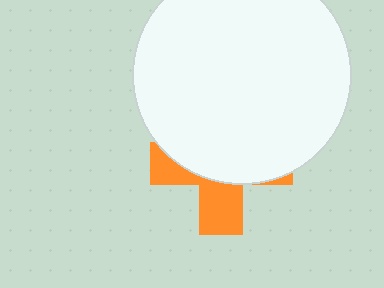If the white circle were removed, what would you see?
You would see the complete orange cross.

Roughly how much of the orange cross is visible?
A small part of it is visible (roughly 36%).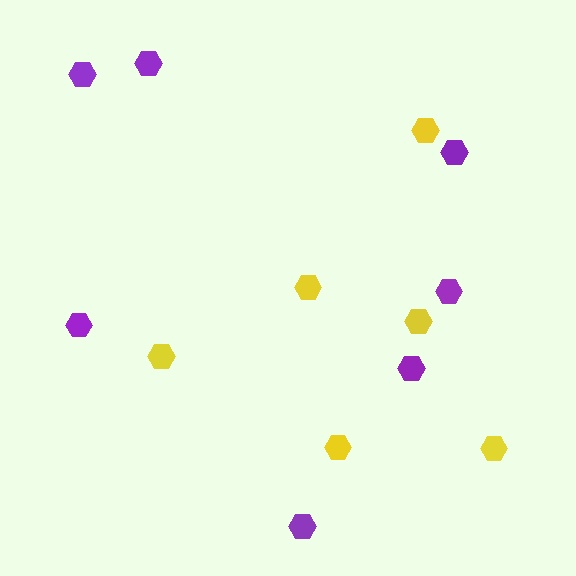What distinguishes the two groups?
There are 2 groups: one group of yellow hexagons (6) and one group of purple hexagons (7).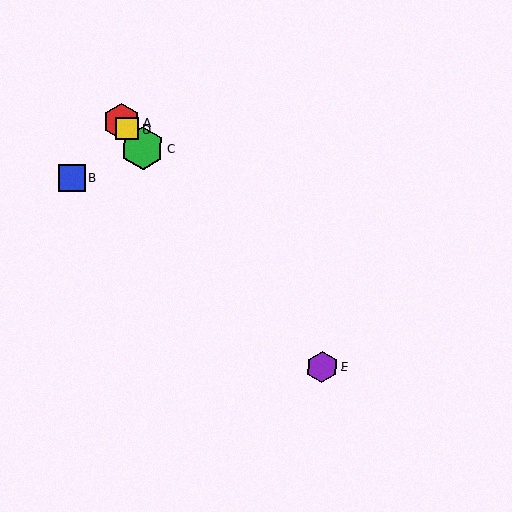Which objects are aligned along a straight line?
Objects A, C, D, E are aligned along a straight line.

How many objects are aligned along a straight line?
4 objects (A, C, D, E) are aligned along a straight line.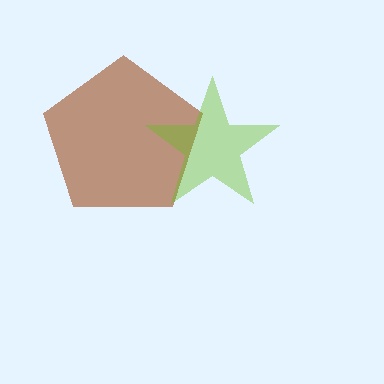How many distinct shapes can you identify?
There are 2 distinct shapes: a brown pentagon, a lime star.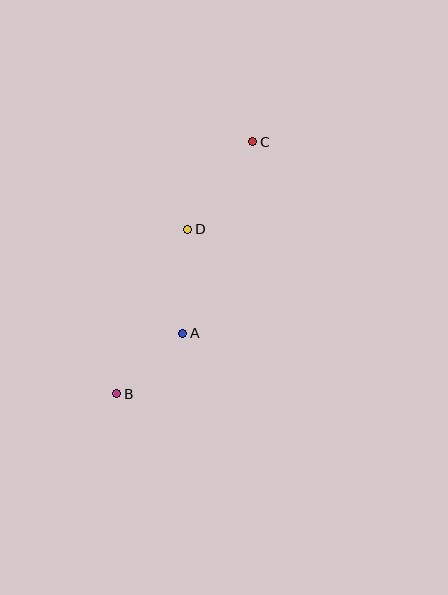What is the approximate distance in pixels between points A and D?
The distance between A and D is approximately 104 pixels.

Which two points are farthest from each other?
Points B and C are farthest from each other.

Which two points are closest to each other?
Points A and B are closest to each other.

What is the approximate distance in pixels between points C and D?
The distance between C and D is approximately 109 pixels.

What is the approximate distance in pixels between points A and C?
The distance between A and C is approximately 204 pixels.